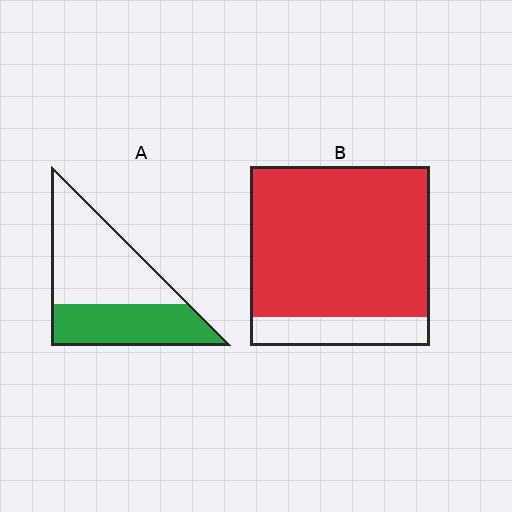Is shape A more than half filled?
No.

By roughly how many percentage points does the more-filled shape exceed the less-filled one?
By roughly 45 percentage points (B over A).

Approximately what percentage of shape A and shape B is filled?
A is approximately 40% and B is approximately 85%.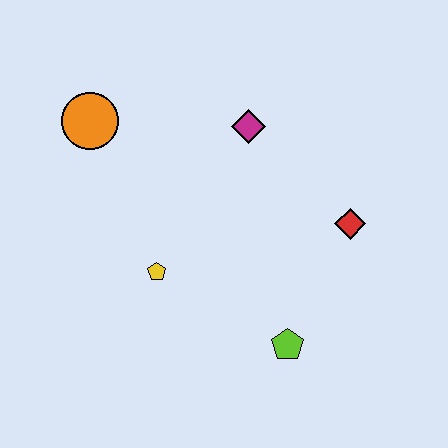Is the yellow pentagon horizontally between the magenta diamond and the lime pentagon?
No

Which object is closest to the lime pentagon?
The red diamond is closest to the lime pentagon.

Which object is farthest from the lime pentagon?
The orange circle is farthest from the lime pentagon.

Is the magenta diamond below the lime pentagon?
No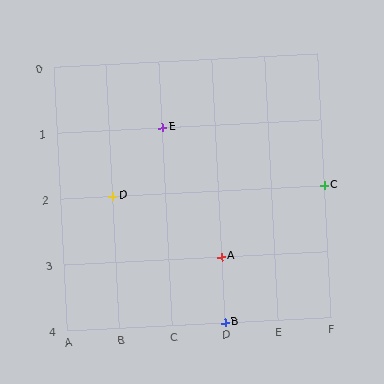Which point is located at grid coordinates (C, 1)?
Point E is at (C, 1).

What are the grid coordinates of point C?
Point C is at grid coordinates (F, 2).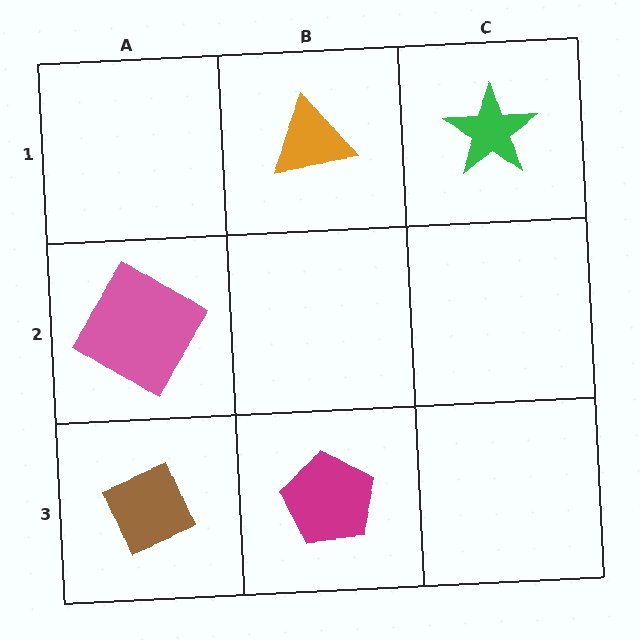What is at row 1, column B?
An orange triangle.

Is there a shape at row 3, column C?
No, that cell is empty.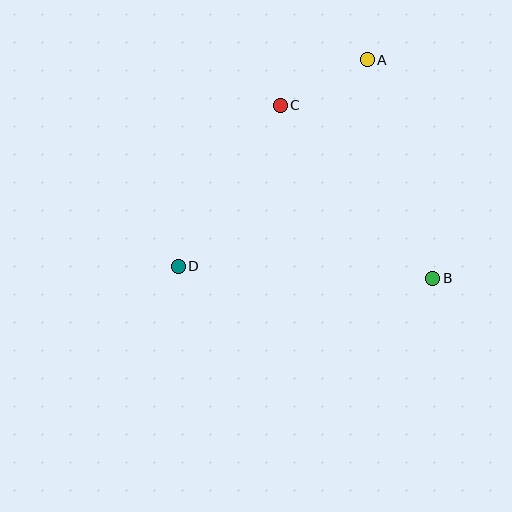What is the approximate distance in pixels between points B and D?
The distance between B and D is approximately 255 pixels.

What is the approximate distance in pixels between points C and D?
The distance between C and D is approximately 191 pixels.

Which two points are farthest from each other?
Points A and D are farthest from each other.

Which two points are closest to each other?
Points A and C are closest to each other.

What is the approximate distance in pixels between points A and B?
The distance between A and B is approximately 228 pixels.